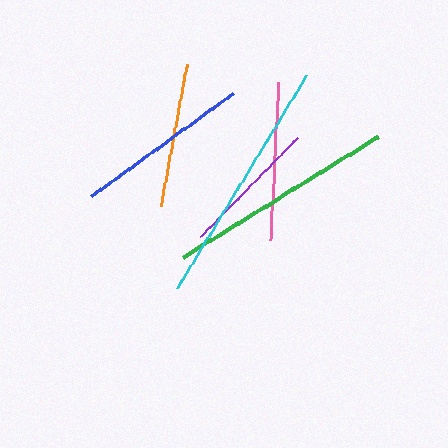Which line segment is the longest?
The cyan line is the longest at approximately 249 pixels.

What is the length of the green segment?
The green segment is approximately 231 pixels long.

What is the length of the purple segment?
The purple segment is approximately 139 pixels long.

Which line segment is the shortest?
The purple line is the shortest at approximately 139 pixels.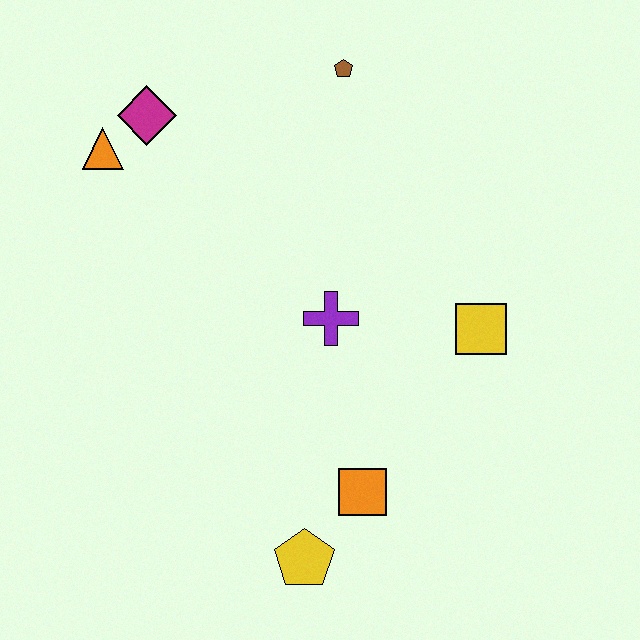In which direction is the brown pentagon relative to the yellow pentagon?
The brown pentagon is above the yellow pentagon.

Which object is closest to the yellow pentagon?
The orange square is closest to the yellow pentagon.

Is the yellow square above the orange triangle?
No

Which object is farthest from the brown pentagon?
The yellow pentagon is farthest from the brown pentagon.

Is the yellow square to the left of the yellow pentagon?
No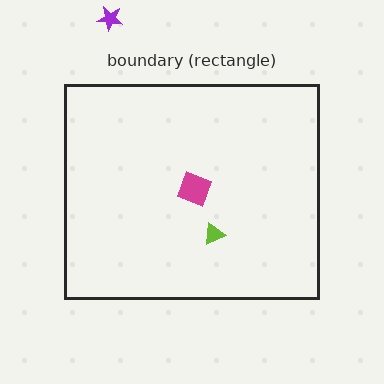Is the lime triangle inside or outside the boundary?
Inside.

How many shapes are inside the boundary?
2 inside, 1 outside.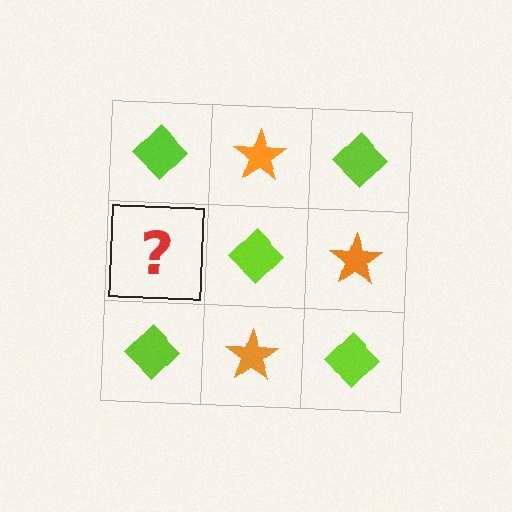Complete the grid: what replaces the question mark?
The question mark should be replaced with an orange star.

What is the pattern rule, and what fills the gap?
The rule is that it alternates lime diamond and orange star in a checkerboard pattern. The gap should be filled with an orange star.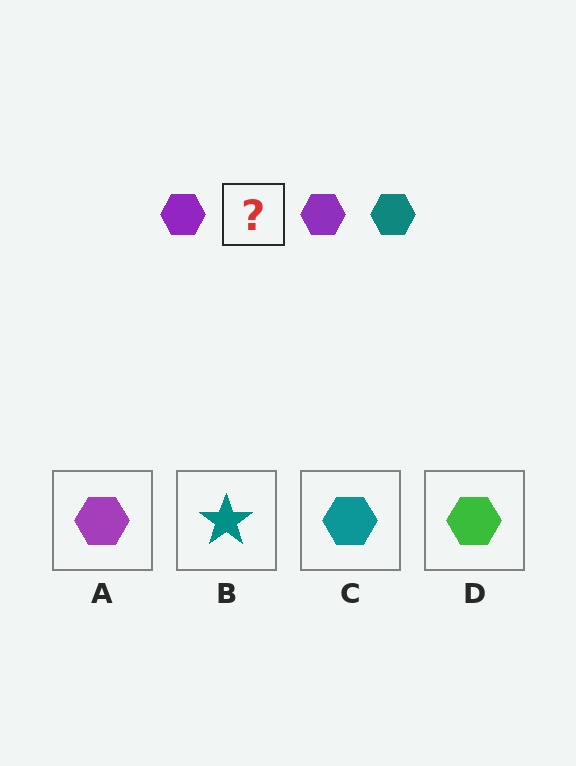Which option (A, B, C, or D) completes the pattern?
C.